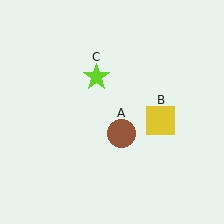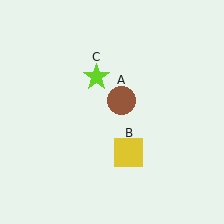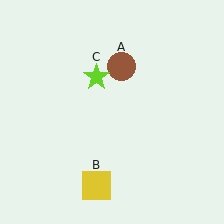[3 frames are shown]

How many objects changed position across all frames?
2 objects changed position: brown circle (object A), yellow square (object B).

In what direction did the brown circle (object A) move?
The brown circle (object A) moved up.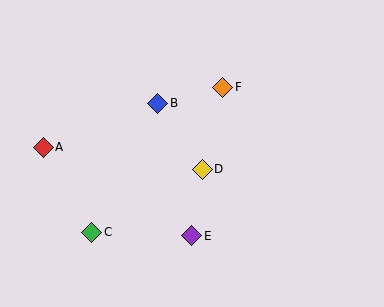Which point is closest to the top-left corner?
Point A is closest to the top-left corner.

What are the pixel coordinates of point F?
Point F is at (223, 87).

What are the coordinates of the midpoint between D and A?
The midpoint between D and A is at (123, 158).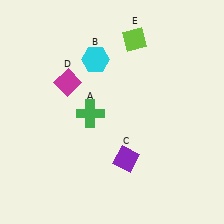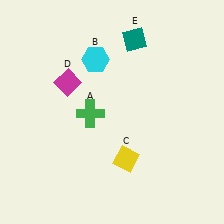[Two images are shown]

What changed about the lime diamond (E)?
In Image 1, E is lime. In Image 2, it changed to teal.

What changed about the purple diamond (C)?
In Image 1, C is purple. In Image 2, it changed to yellow.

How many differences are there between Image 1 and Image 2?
There are 2 differences between the two images.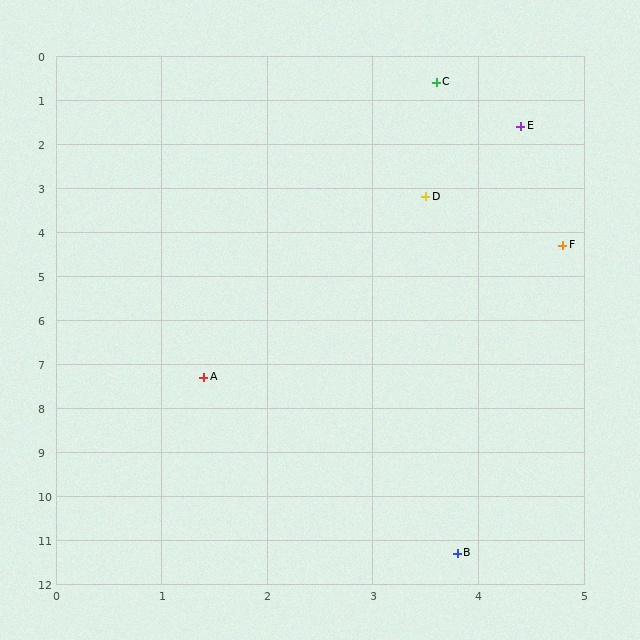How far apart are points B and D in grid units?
Points B and D are about 8.1 grid units apart.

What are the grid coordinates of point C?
Point C is at approximately (3.6, 0.6).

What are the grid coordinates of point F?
Point F is at approximately (4.8, 4.3).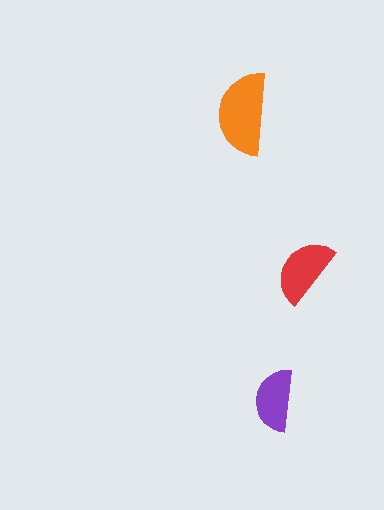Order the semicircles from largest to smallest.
the orange one, the red one, the purple one.